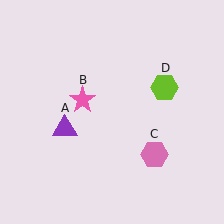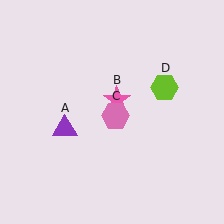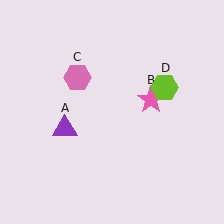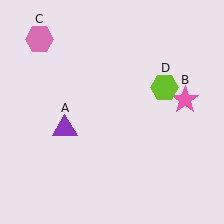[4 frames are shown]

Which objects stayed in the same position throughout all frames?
Purple triangle (object A) and lime hexagon (object D) remained stationary.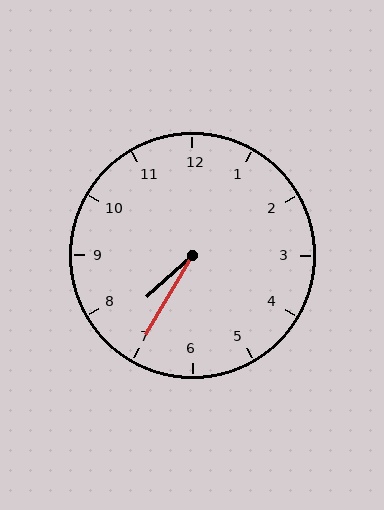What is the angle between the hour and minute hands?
Approximately 18 degrees.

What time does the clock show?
7:35.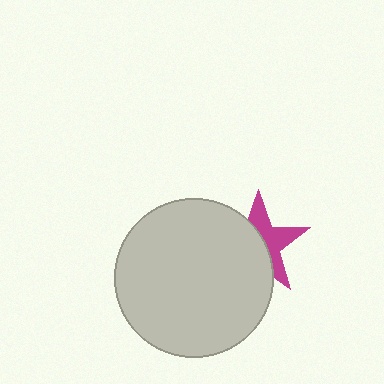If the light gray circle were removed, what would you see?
You would see the complete magenta star.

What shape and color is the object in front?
The object in front is a light gray circle.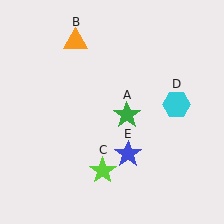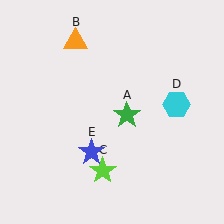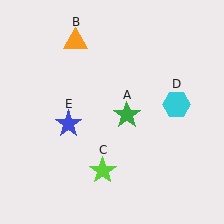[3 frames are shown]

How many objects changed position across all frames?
1 object changed position: blue star (object E).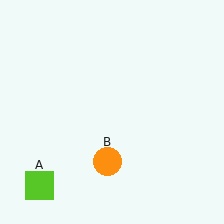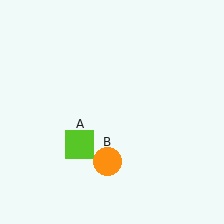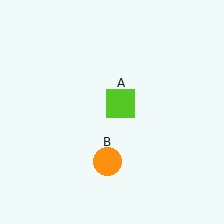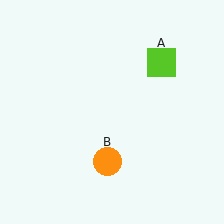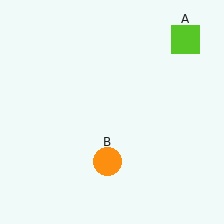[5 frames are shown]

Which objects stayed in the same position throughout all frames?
Orange circle (object B) remained stationary.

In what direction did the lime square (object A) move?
The lime square (object A) moved up and to the right.